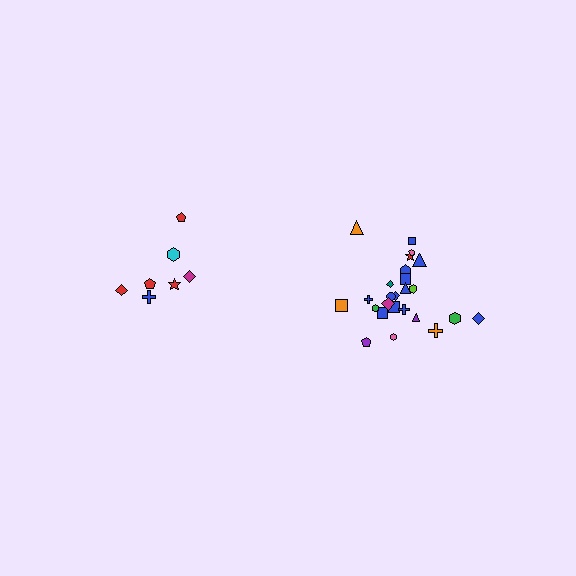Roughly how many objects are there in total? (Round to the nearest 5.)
Roughly 30 objects in total.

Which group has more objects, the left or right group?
The right group.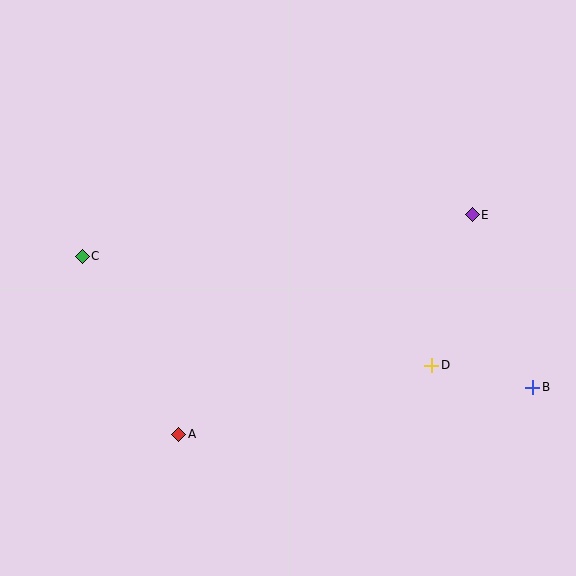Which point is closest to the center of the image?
Point D at (432, 365) is closest to the center.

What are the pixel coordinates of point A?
Point A is at (179, 434).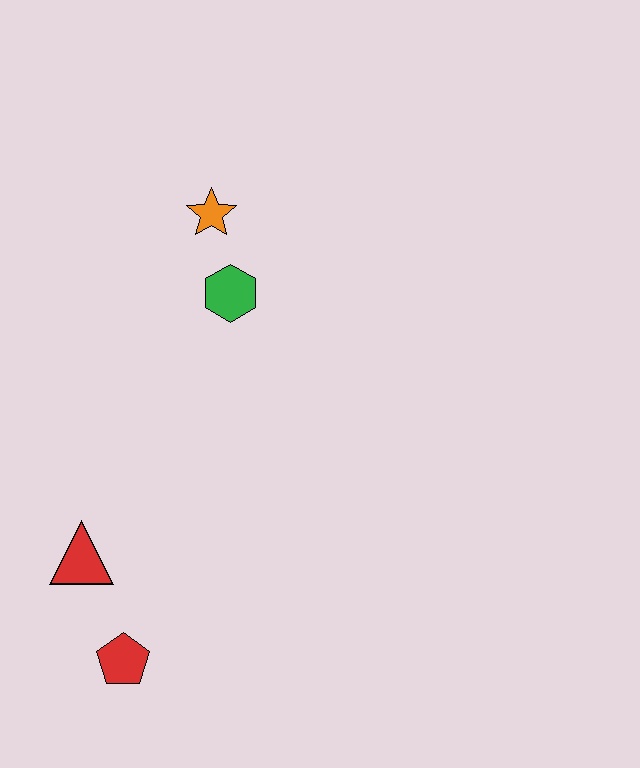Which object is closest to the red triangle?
The red pentagon is closest to the red triangle.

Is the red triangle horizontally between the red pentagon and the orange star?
No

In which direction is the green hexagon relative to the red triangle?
The green hexagon is above the red triangle.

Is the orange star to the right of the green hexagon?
No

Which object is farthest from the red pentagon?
The orange star is farthest from the red pentagon.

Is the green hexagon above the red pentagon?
Yes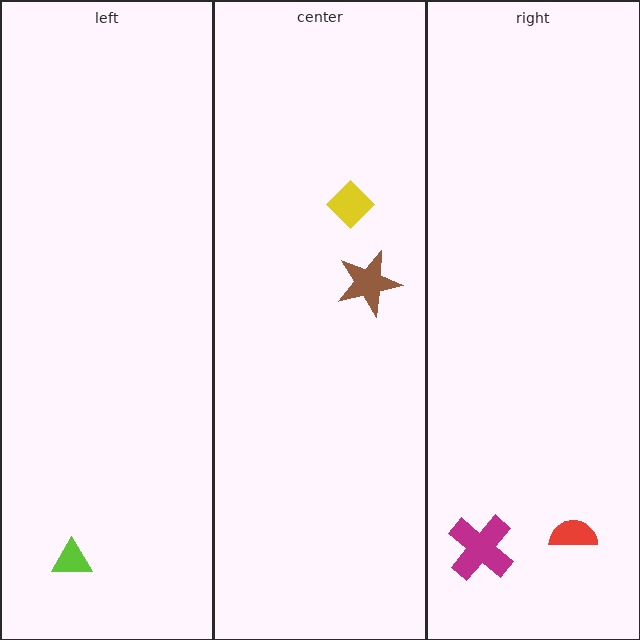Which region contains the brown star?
The center region.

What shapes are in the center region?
The yellow diamond, the brown star.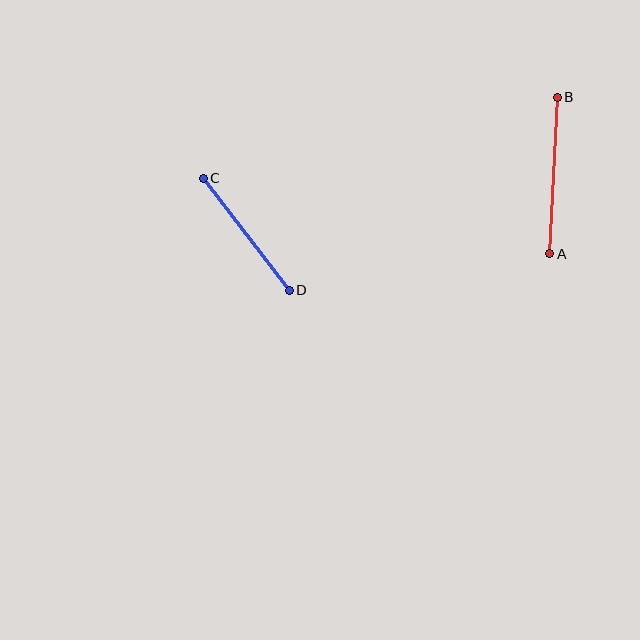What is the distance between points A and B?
The distance is approximately 157 pixels.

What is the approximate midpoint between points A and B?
The midpoint is at approximately (553, 176) pixels.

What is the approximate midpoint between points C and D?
The midpoint is at approximately (246, 234) pixels.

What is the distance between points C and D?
The distance is approximately 141 pixels.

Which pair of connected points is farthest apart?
Points A and B are farthest apart.